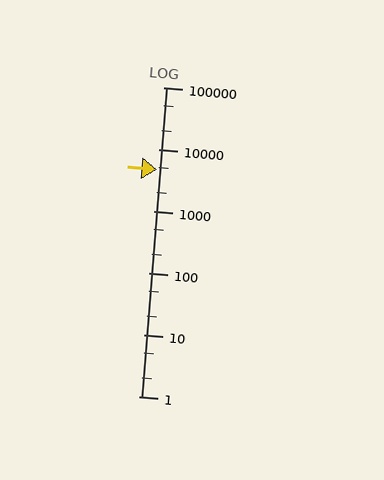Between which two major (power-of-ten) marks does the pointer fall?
The pointer is between 1000 and 10000.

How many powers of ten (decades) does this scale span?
The scale spans 5 decades, from 1 to 100000.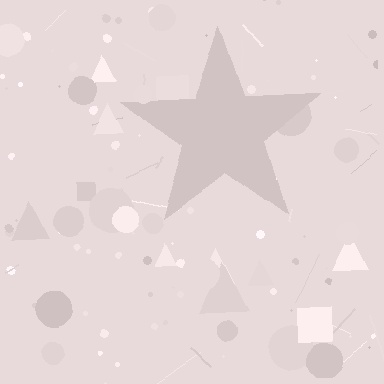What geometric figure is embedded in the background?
A star is embedded in the background.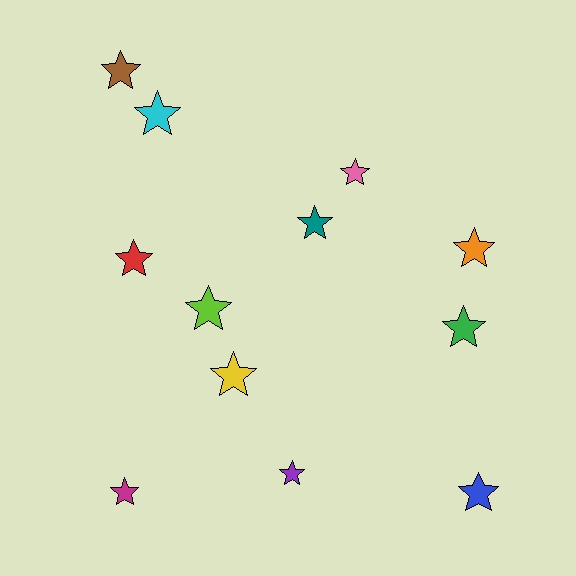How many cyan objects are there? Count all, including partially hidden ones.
There is 1 cyan object.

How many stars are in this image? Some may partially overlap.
There are 12 stars.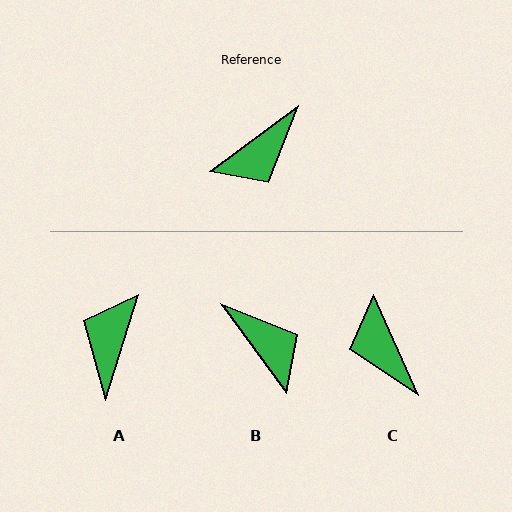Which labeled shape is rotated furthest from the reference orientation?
A, about 144 degrees away.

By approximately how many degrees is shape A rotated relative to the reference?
Approximately 144 degrees clockwise.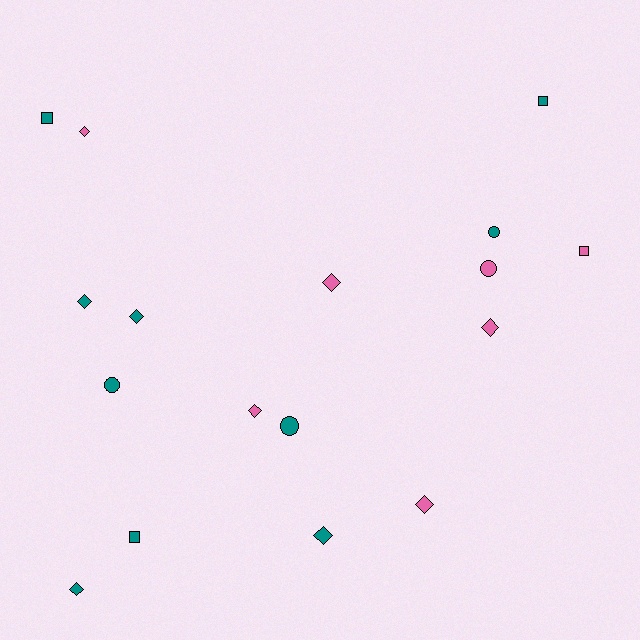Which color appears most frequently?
Teal, with 10 objects.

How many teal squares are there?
There are 3 teal squares.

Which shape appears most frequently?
Diamond, with 9 objects.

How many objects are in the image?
There are 17 objects.